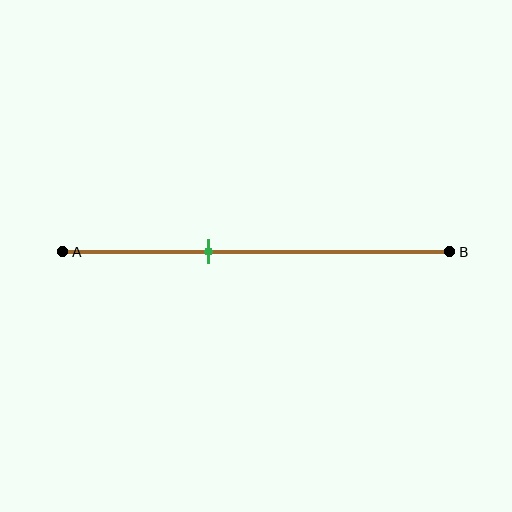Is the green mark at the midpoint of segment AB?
No, the mark is at about 40% from A, not at the 50% midpoint.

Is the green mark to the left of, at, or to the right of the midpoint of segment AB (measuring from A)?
The green mark is to the left of the midpoint of segment AB.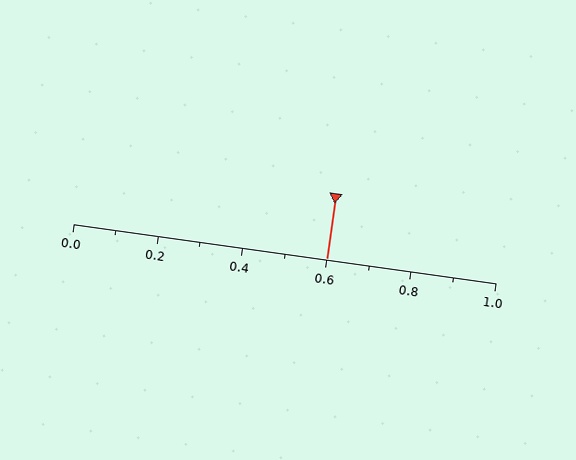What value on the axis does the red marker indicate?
The marker indicates approximately 0.6.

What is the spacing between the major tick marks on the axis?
The major ticks are spaced 0.2 apart.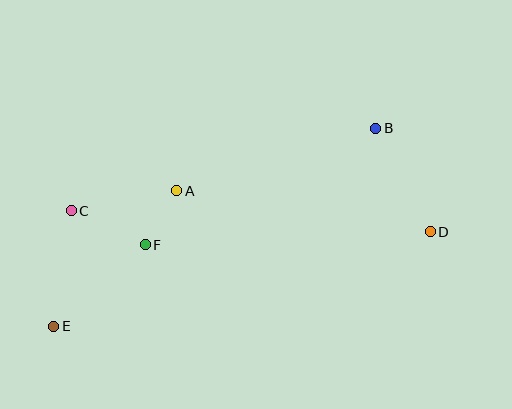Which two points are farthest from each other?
Points D and E are farthest from each other.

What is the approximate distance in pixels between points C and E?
The distance between C and E is approximately 117 pixels.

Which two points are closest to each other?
Points A and F are closest to each other.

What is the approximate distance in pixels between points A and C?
The distance between A and C is approximately 108 pixels.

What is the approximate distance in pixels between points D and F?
The distance between D and F is approximately 285 pixels.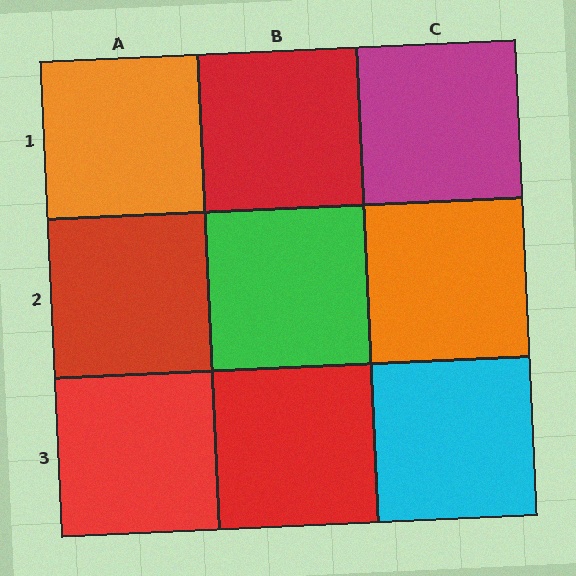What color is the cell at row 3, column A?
Red.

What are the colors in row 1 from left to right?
Orange, red, magenta.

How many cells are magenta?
1 cell is magenta.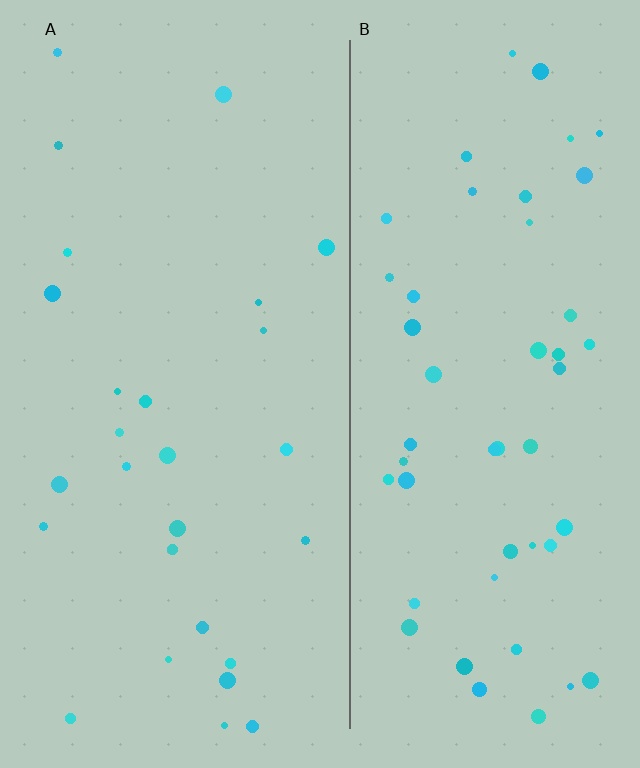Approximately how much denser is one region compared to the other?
Approximately 1.9× — region B over region A.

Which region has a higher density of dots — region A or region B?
B (the right).